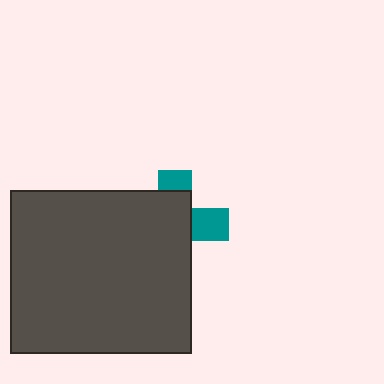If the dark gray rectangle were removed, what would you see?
You would see the complete teal cross.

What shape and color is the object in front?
The object in front is a dark gray rectangle.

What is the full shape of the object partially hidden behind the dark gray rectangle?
The partially hidden object is a teal cross.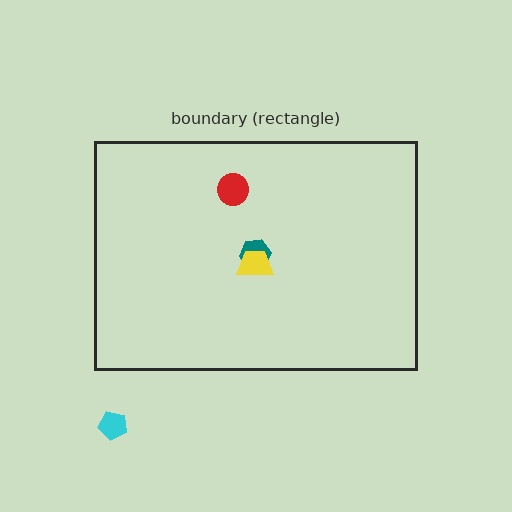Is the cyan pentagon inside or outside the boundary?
Outside.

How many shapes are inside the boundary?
3 inside, 1 outside.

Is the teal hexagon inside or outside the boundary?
Inside.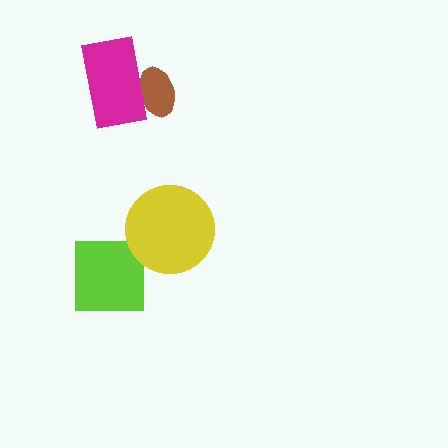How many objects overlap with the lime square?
0 objects overlap with the lime square.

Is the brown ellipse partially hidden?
Yes, it is partially covered by another shape.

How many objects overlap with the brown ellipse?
1 object overlaps with the brown ellipse.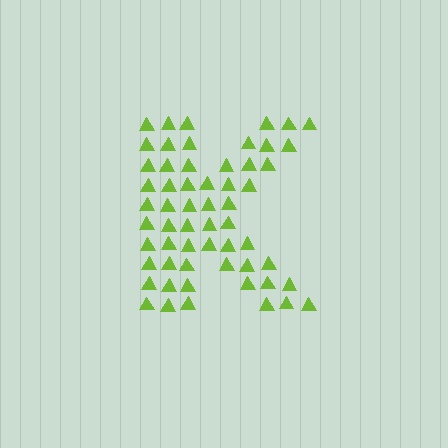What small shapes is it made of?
It is made of small triangles.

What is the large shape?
The large shape is the letter K.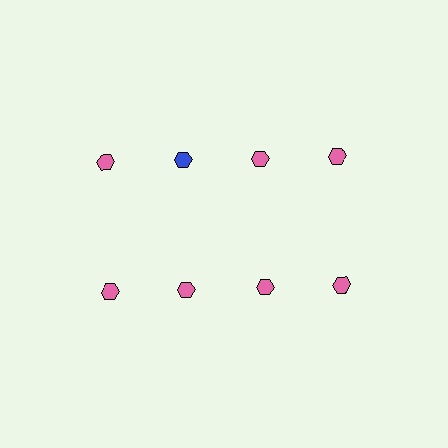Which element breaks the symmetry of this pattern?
The blue hexagon in the top row, second from left column breaks the symmetry. All other shapes are pink hexagons.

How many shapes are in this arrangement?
There are 8 shapes arranged in a grid pattern.